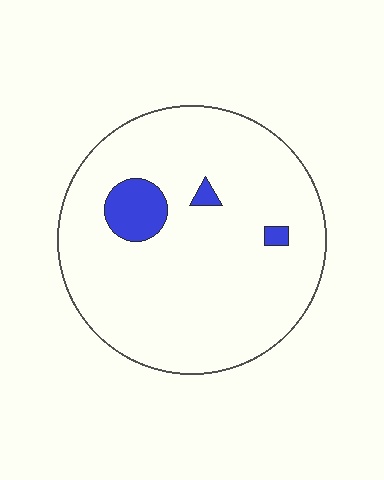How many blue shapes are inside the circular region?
3.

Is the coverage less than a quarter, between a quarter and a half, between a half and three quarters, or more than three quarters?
Less than a quarter.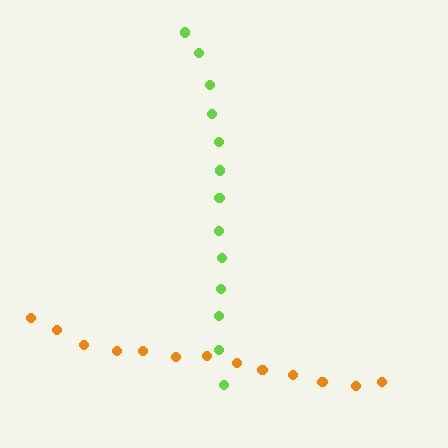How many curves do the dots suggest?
There are 2 distinct paths.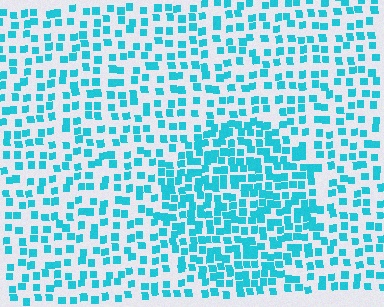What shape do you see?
I see a circle.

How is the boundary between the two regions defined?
The boundary is defined by a change in element density (approximately 1.9x ratio). All elements are the same color, size, and shape.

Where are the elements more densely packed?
The elements are more densely packed inside the circle boundary.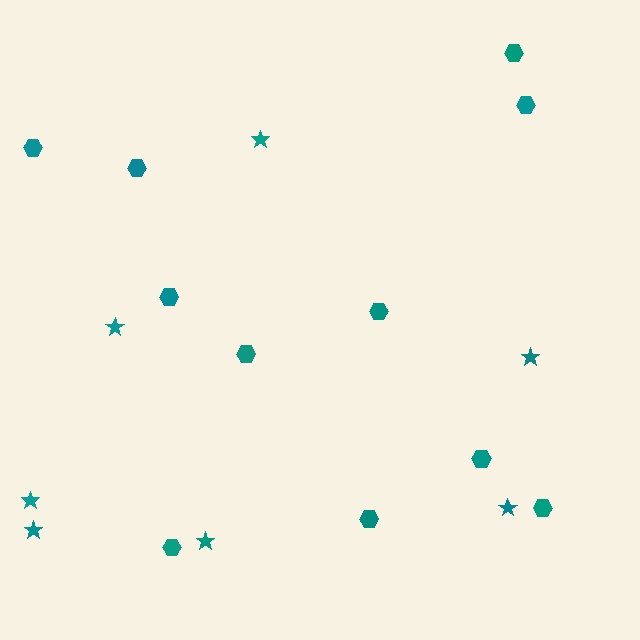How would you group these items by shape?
There are 2 groups: one group of stars (7) and one group of hexagons (11).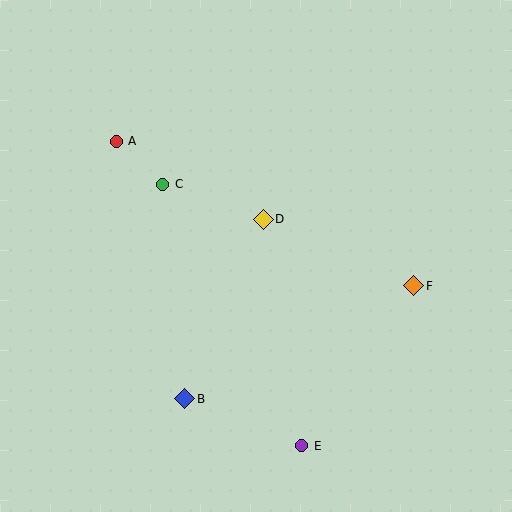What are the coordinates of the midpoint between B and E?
The midpoint between B and E is at (243, 422).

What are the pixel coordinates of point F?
Point F is at (414, 286).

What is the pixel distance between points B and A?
The distance between B and A is 267 pixels.